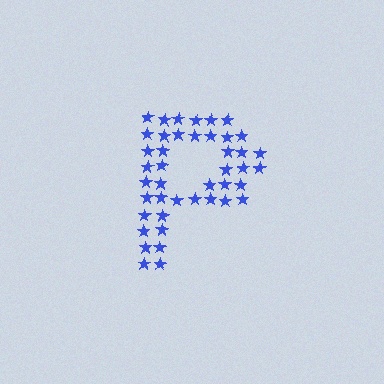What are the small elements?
The small elements are stars.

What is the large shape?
The large shape is the letter P.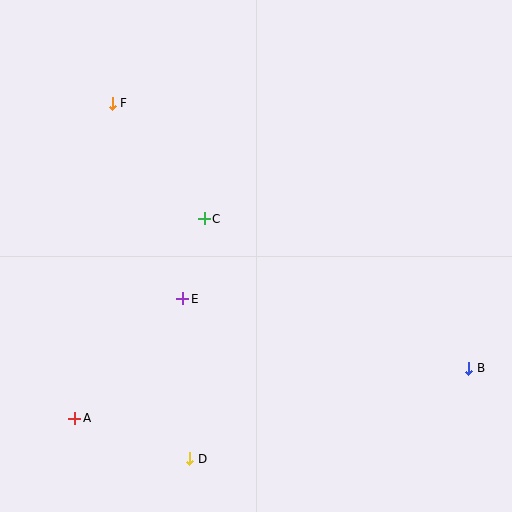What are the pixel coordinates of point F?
Point F is at (112, 103).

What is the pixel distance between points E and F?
The distance between E and F is 208 pixels.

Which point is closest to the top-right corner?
Point B is closest to the top-right corner.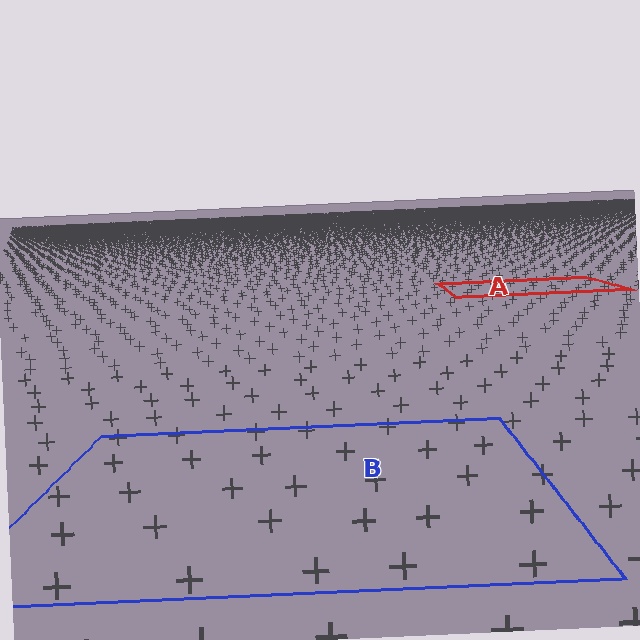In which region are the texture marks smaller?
The texture marks are smaller in region A, because it is farther away.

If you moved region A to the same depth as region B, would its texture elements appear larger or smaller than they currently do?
They would appear larger. At a closer depth, the same texture elements are projected at a bigger on-screen size.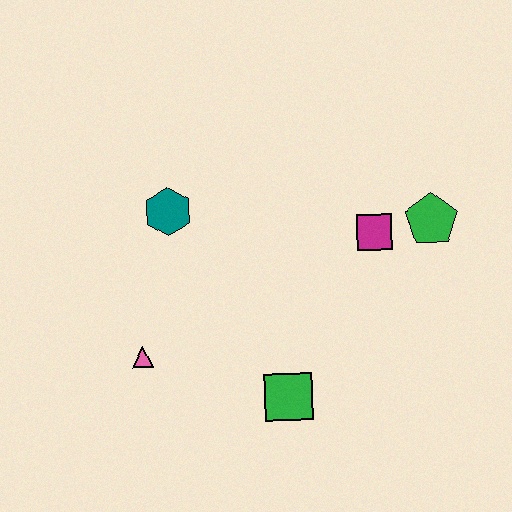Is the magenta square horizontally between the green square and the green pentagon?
Yes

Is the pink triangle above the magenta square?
No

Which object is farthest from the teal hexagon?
The green pentagon is farthest from the teal hexagon.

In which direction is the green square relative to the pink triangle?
The green square is to the right of the pink triangle.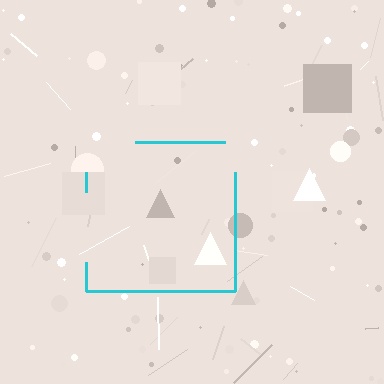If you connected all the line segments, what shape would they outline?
They would outline a square.